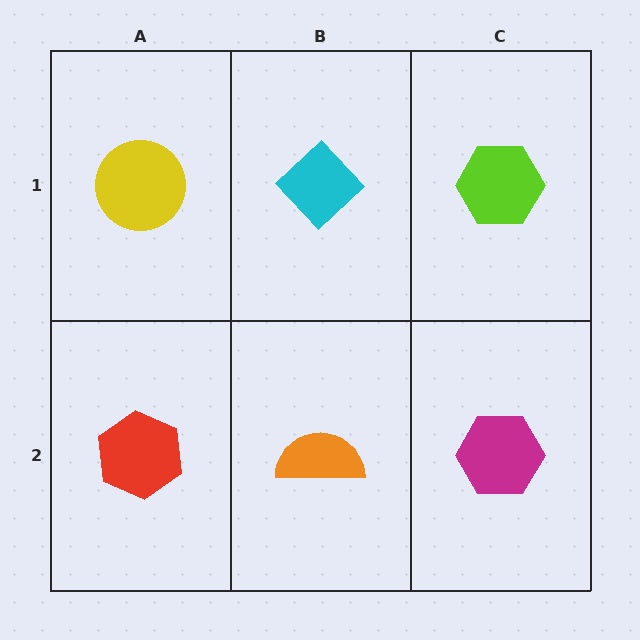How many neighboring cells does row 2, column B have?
3.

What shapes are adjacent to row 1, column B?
An orange semicircle (row 2, column B), a yellow circle (row 1, column A), a lime hexagon (row 1, column C).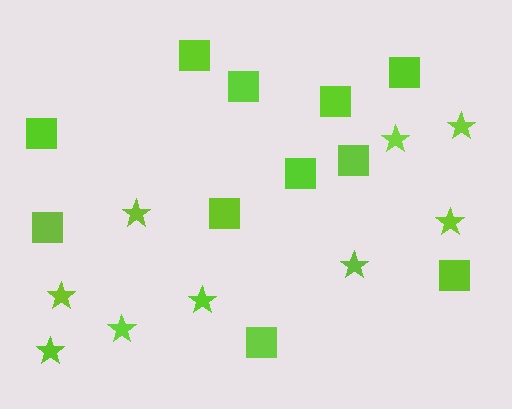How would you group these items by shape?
There are 2 groups: one group of stars (9) and one group of squares (11).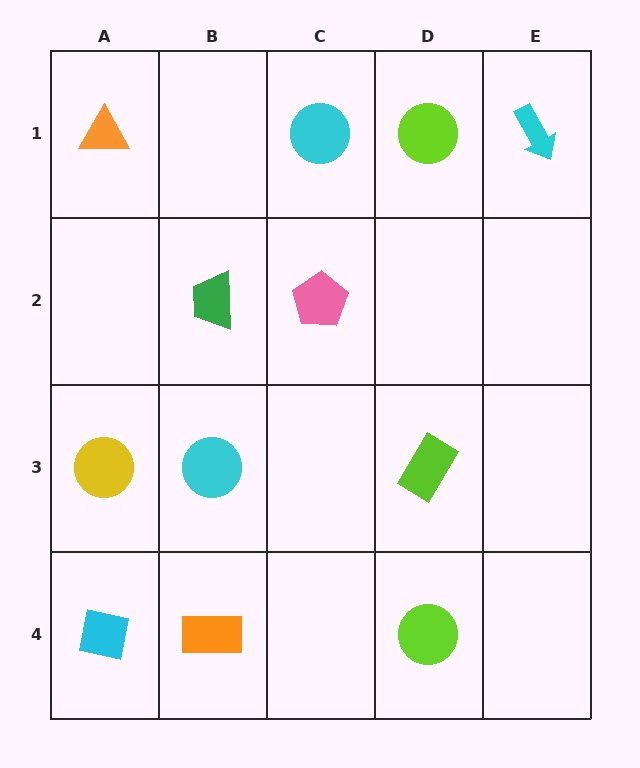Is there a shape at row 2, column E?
No, that cell is empty.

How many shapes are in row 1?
4 shapes.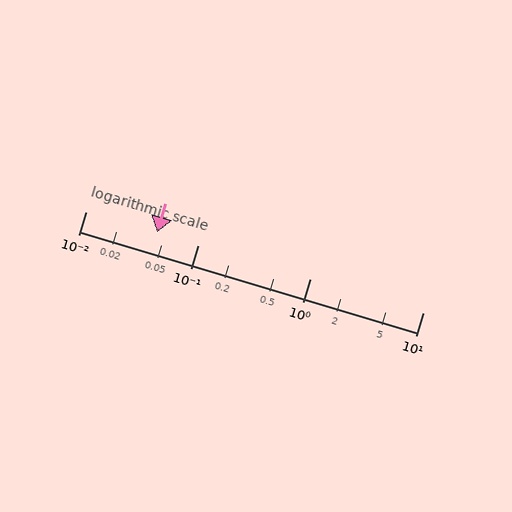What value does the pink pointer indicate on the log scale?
The pointer indicates approximately 0.043.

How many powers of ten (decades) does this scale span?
The scale spans 3 decades, from 0.01 to 10.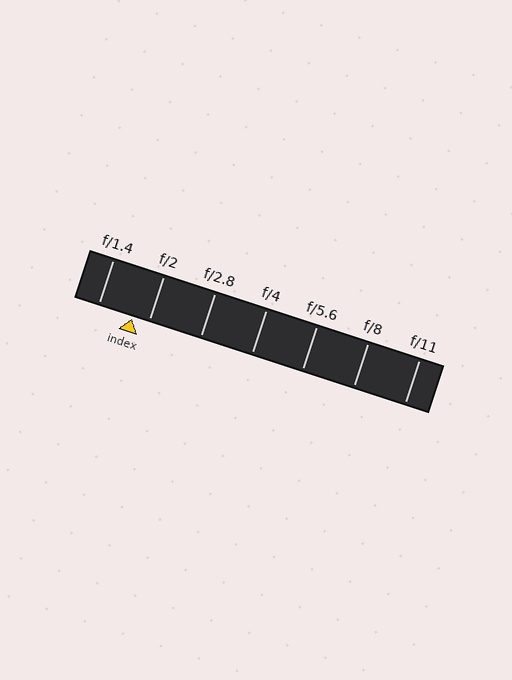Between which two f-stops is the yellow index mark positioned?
The index mark is between f/1.4 and f/2.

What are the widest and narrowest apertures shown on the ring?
The widest aperture shown is f/1.4 and the narrowest is f/11.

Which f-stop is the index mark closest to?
The index mark is closest to f/2.